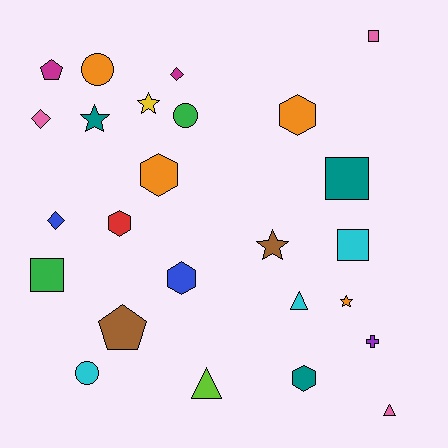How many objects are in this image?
There are 25 objects.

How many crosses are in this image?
There is 1 cross.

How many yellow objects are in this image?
There is 1 yellow object.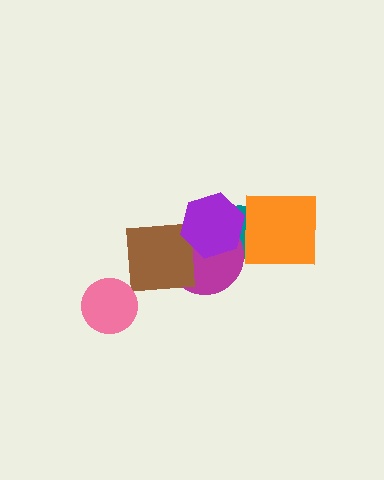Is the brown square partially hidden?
Yes, it is partially covered by another shape.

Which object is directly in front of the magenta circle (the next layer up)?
The brown square is directly in front of the magenta circle.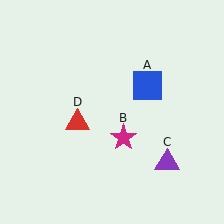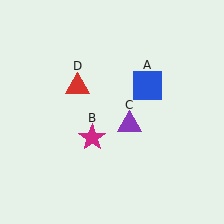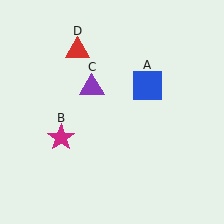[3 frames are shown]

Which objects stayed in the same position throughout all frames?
Blue square (object A) remained stationary.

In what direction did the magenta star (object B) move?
The magenta star (object B) moved left.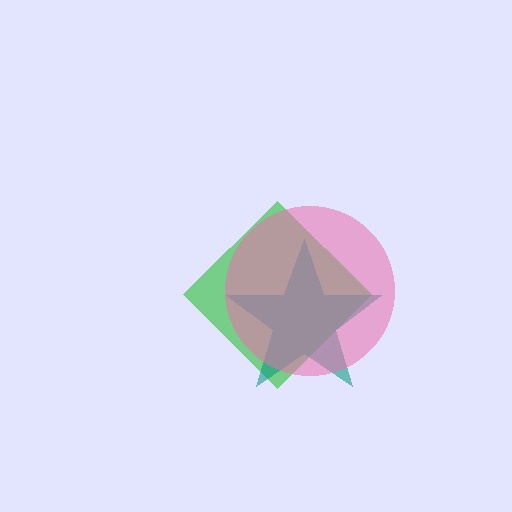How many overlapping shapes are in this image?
There are 3 overlapping shapes in the image.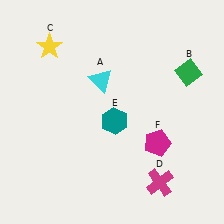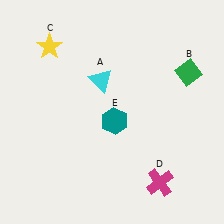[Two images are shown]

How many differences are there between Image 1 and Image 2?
There is 1 difference between the two images.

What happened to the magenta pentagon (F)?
The magenta pentagon (F) was removed in Image 2. It was in the bottom-right area of Image 1.